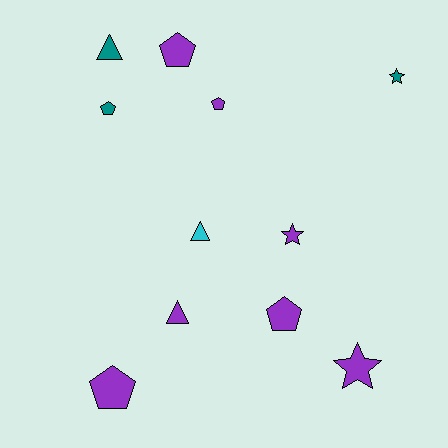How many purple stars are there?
There are 2 purple stars.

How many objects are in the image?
There are 11 objects.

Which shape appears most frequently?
Pentagon, with 5 objects.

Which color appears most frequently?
Purple, with 7 objects.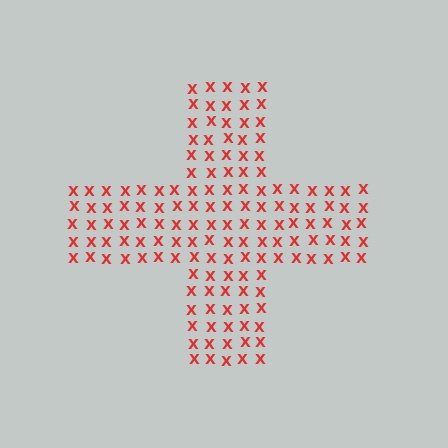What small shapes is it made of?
It is made of small letter X's.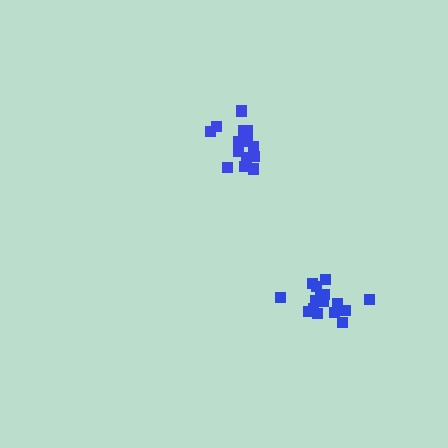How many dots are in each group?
Group 1: 15 dots, Group 2: 18 dots (33 total).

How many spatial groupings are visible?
There are 2 spatial groupings.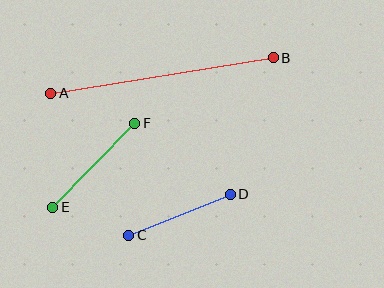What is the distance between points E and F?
The distance is approximately 117 pixels.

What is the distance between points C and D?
The distance is approximately 109 pixels.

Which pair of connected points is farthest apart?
Points A and B are farthest apart.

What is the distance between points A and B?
The distance is approximately 226 pixels.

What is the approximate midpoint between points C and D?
The midpoint is at approximately (179, 215) pixels.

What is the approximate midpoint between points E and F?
The midpoint is at approximately (94, 165) pixels.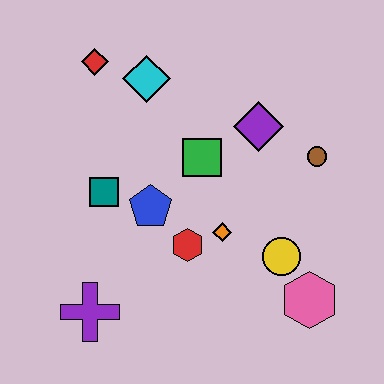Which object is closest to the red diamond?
The cyan diamond is closest to the red diamond.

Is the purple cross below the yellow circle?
Yes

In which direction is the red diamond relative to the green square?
The red diamond is to the left of the green square.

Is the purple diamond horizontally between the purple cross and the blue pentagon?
No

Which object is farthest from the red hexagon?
The red diamond is farthest from the red hexagon.